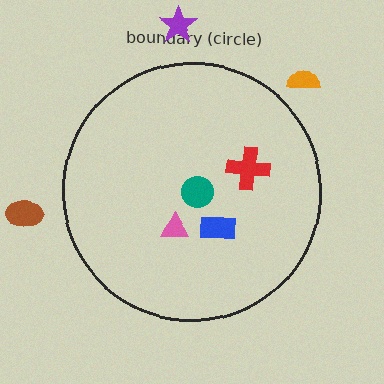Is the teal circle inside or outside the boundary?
Inside.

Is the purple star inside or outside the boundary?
Outside.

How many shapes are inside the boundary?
4 inside, 3 outside.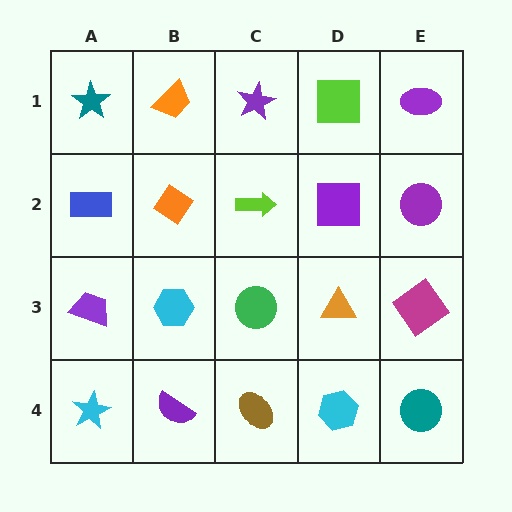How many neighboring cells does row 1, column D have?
3.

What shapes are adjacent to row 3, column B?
An orange diamond (row 2, column B), a purple semicircle (row 4, column B), a purple trapezoid (row 3, column A), a green circle (row 3, column C).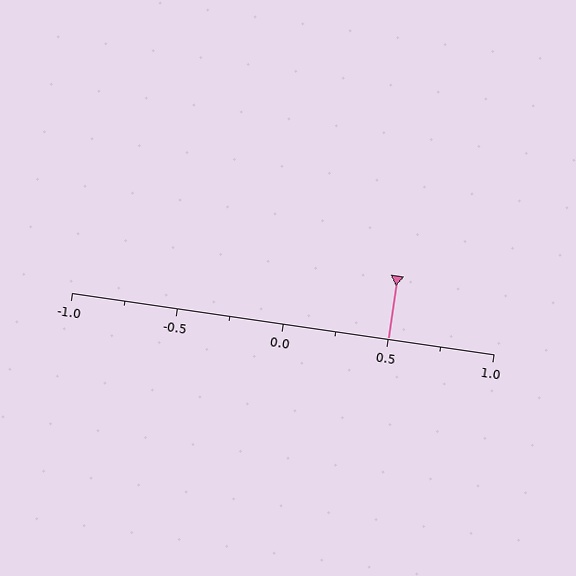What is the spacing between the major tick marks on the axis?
The major ticks are spaced 0.5 apart.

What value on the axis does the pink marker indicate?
The marker indicates approximately 0.5.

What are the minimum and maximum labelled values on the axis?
The axis runs from -1.0 to 1.0.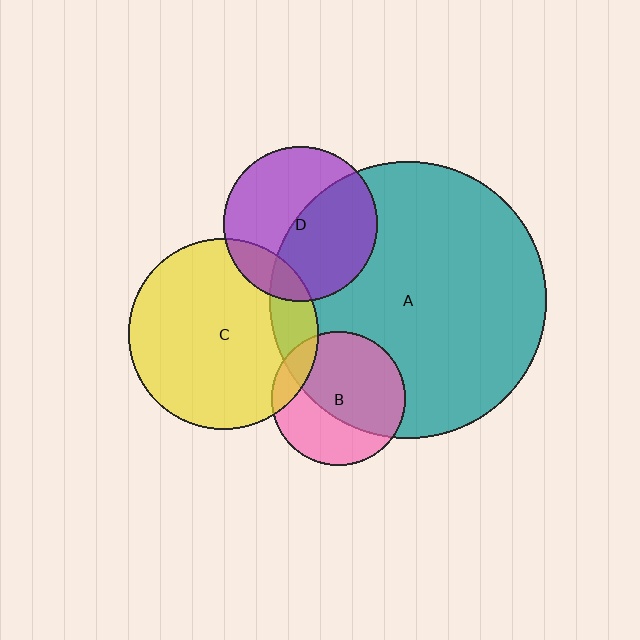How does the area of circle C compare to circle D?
Approximately 1.5 times.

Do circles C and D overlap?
Yes.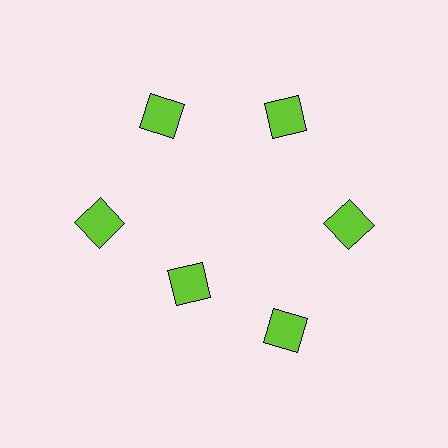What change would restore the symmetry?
The symmetry would be restored by moving it outward, back onto the ring so that all 6 squares sit at equal angles and equal distance from the center.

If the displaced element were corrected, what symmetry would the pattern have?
It would have 6-fold rotational symmetry — the pattern would map onto itself every 60 degrees.